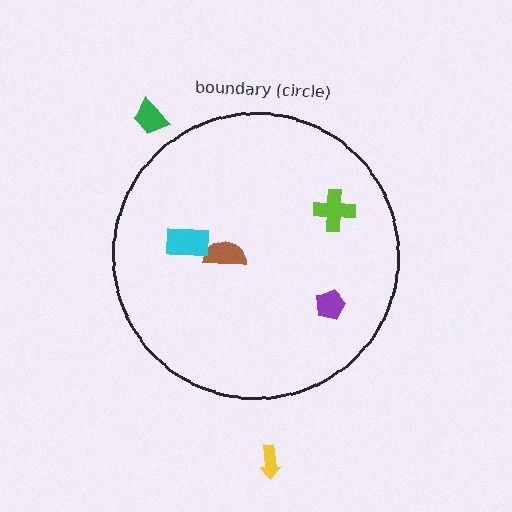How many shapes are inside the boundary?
4 inside, 2 outside.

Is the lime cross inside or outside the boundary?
Inside.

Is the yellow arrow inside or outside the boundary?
Outside.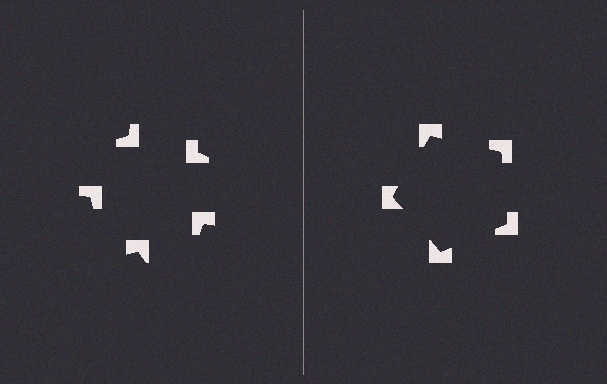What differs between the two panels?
The notched squares are positioned identically on both sides; only the wedge orientations differ. On the right they align to a pentagon; on the left they are misaligned.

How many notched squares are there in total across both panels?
10 — 5 on each side.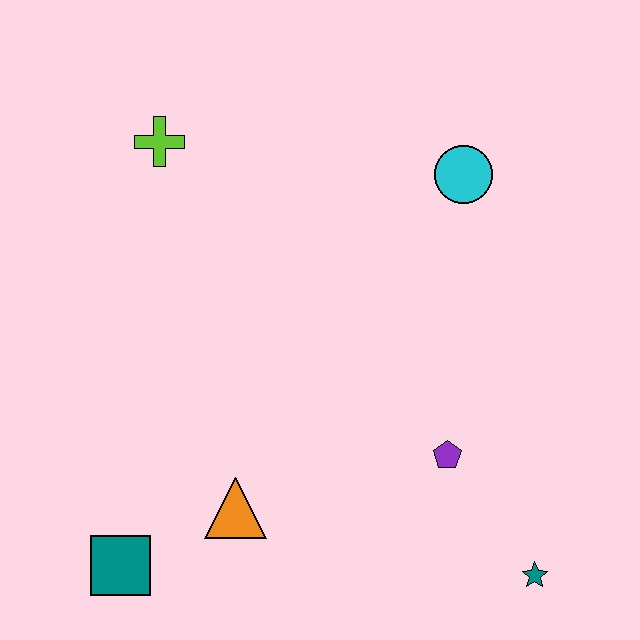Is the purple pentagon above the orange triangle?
Yes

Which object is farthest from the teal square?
The cyan circle is farthest from the teal square.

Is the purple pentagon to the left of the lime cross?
No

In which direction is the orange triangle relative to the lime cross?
The orange triangle is below the lime cross.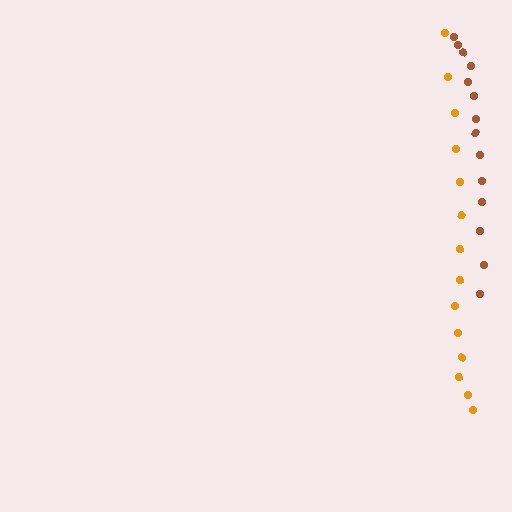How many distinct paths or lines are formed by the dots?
There are 2 distinct paths.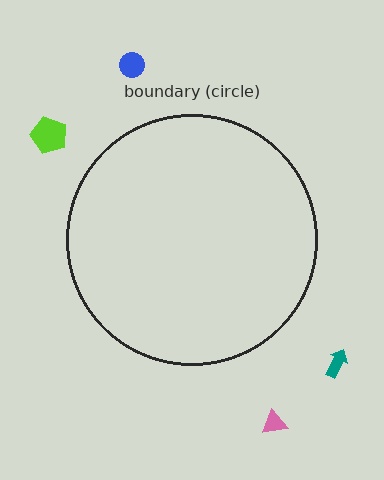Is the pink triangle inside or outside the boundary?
Outside.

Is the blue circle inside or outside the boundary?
Outside.